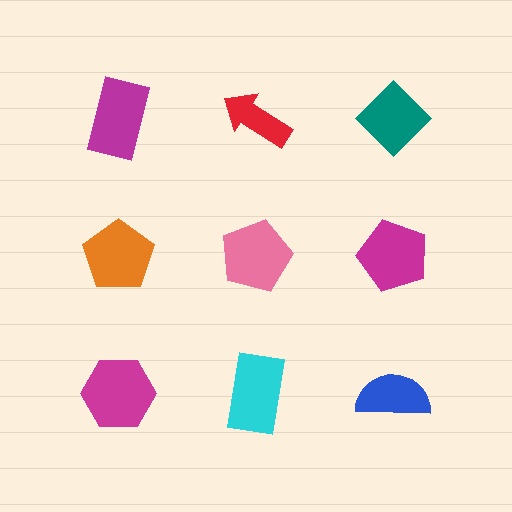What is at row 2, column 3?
A magenta pentagon.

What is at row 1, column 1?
A magenta rectangle.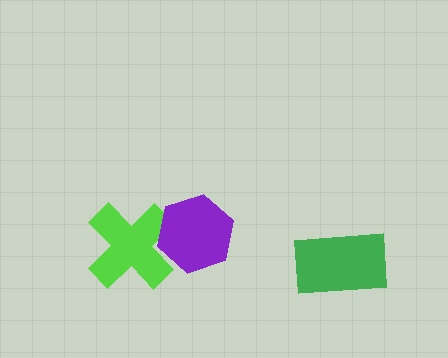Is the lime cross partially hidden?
Yes, it is partially covered by another shape.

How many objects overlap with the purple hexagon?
1 object overlaps with the purple hexagon.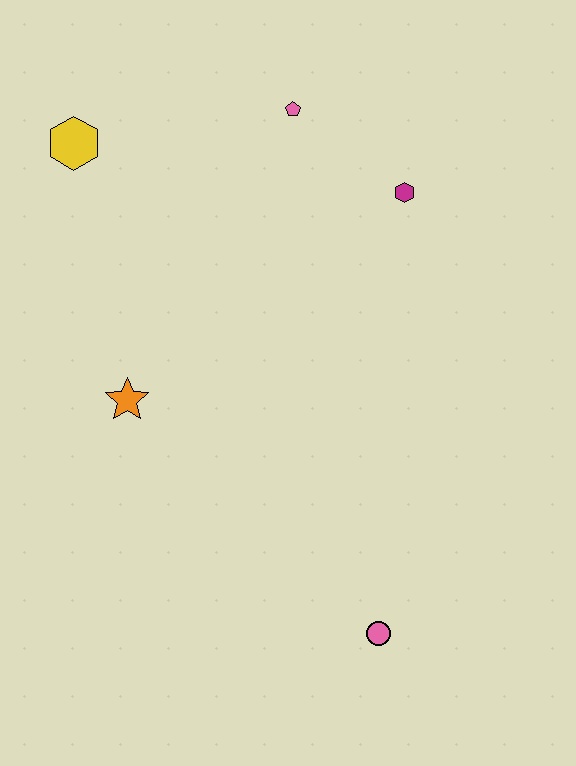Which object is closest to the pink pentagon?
The magenta hexagon is closest to the pink pentagon.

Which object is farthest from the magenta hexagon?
The pink circle is farthest from the magenta hexagon.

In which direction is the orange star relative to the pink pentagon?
The orange star is below the pink pentagon.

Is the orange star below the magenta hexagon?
Yes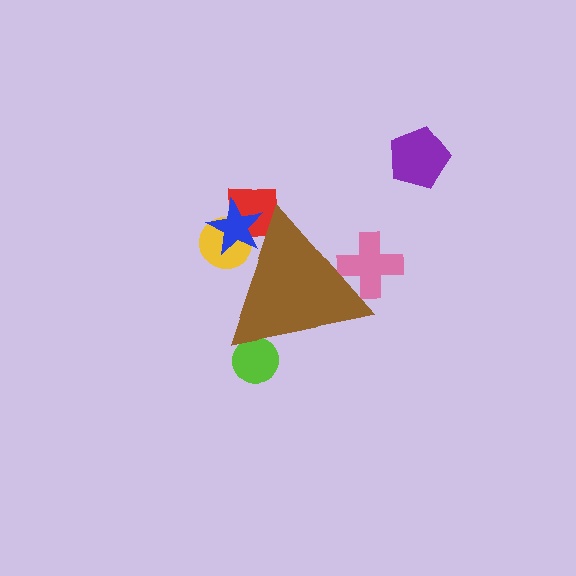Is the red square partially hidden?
Yes, the red square is partially hidden behind the brown triangle.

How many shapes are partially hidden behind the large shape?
5 shapes are partially hidden.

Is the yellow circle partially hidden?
Yes, the yellow circle is partially hidden behind the brown triangle.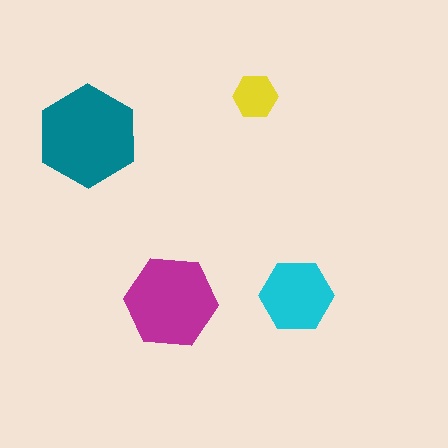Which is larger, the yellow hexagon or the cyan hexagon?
The cyan one.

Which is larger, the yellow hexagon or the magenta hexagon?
The magenta one.